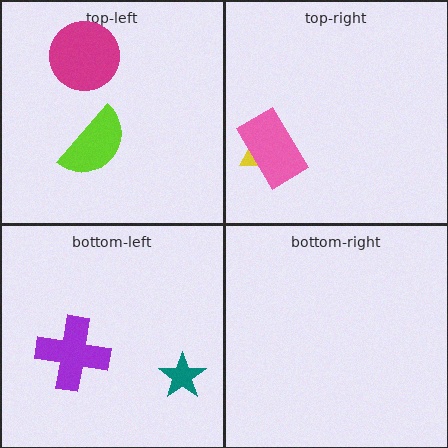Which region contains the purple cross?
The bottom-left region.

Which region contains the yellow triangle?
The top-right region.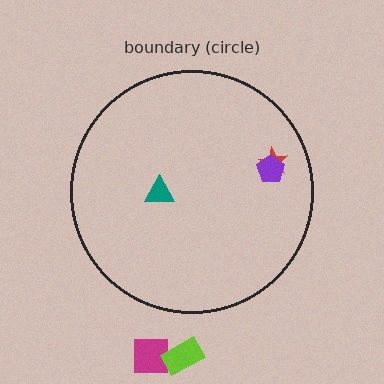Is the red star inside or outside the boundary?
Inside.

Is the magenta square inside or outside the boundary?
Outside.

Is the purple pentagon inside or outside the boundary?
Inside.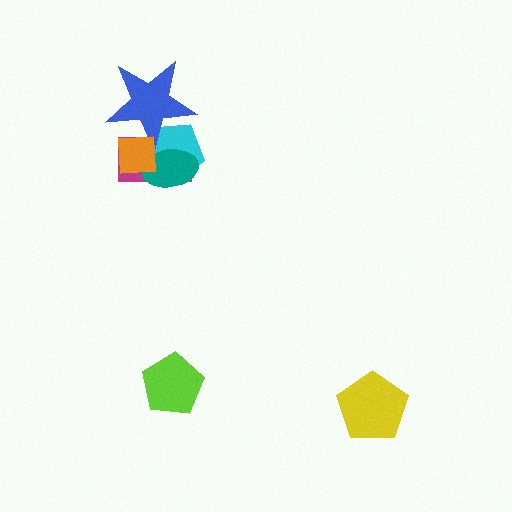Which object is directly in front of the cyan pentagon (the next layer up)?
The blue star is directly in front of the cyan pentagon.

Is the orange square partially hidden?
No, no other shape covers it.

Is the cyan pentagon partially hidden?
Yes, it is partially covered by another shape.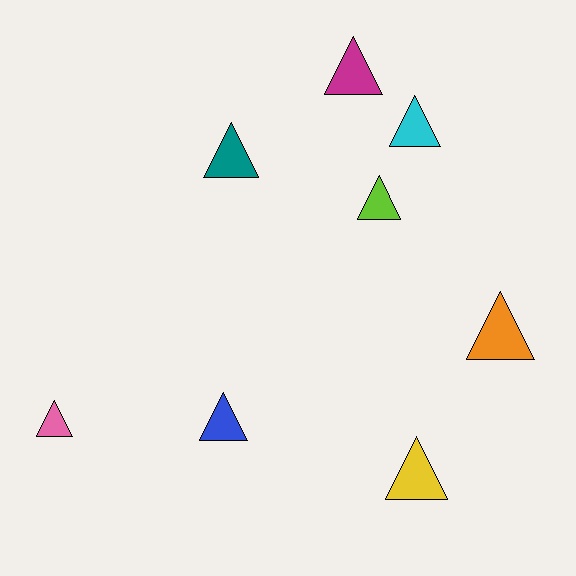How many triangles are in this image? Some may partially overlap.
There are 8 triangles.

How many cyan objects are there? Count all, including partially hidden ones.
There is 1 cyan object.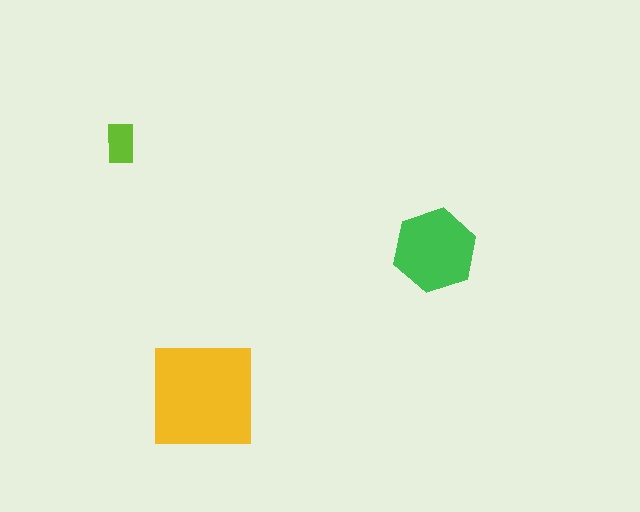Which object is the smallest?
The lime rectangle.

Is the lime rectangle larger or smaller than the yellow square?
Smaller.